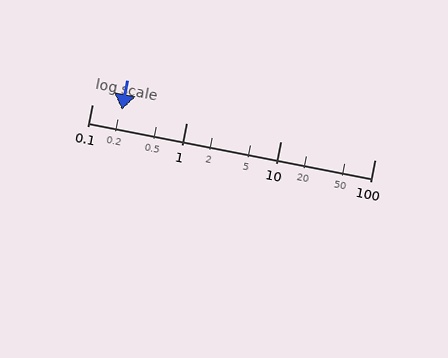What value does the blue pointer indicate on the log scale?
The pointer indicates approximately 0.21.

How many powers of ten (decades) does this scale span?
The scale spans 3 decades, from 0.1 to 100.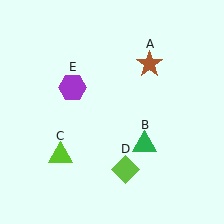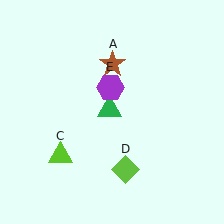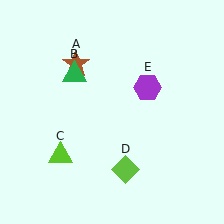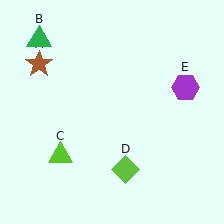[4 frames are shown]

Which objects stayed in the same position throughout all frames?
Lime triangle (object C) and lime diamond (object D) remained stationary.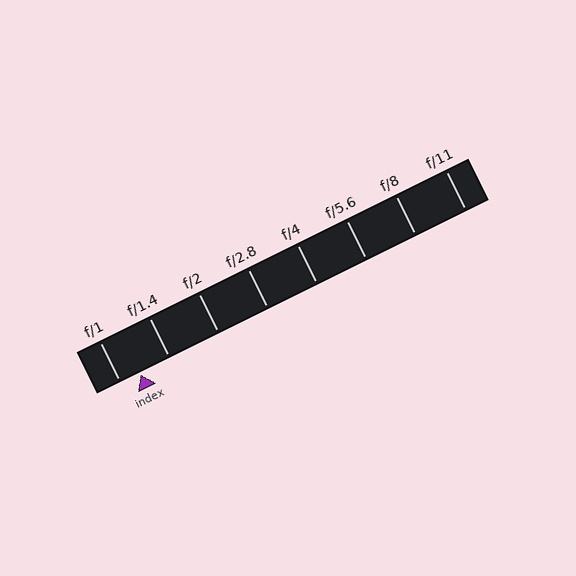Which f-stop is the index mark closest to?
The index mark is closest to f/1.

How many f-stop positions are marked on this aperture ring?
There are 8 f-stop positions marked.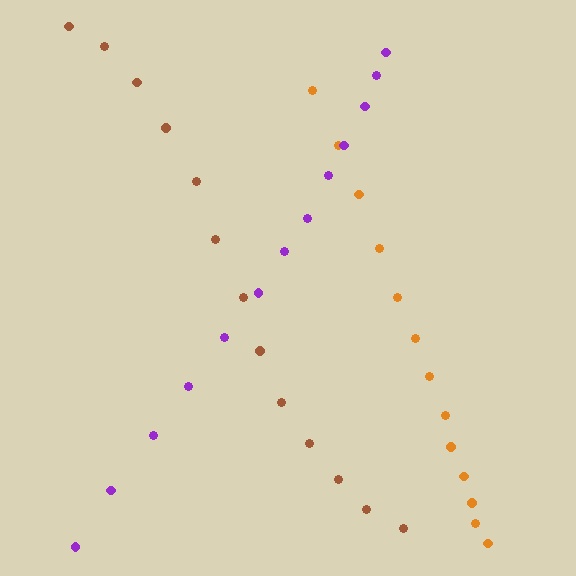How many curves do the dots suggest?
There are 3 distinct paths.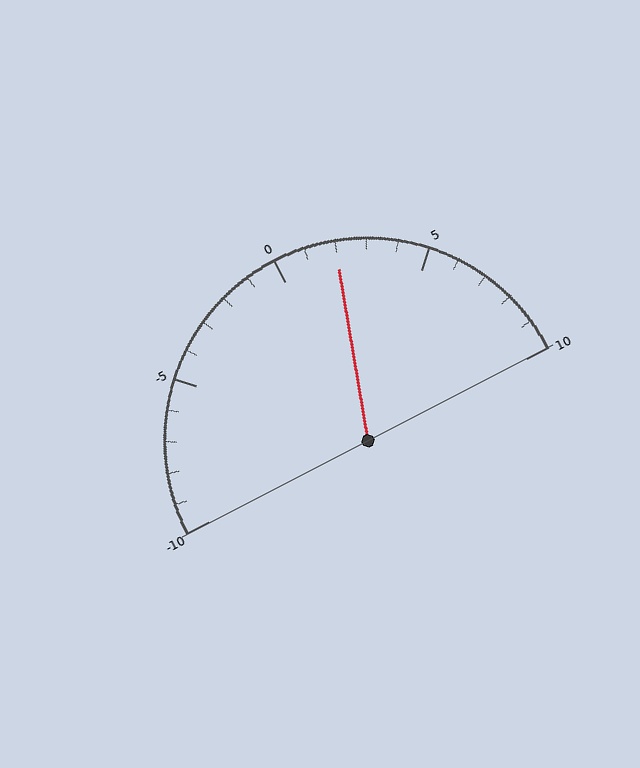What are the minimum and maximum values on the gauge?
The gauge ranges from -10 to 10.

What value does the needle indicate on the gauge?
The needle indicates approximately 2.